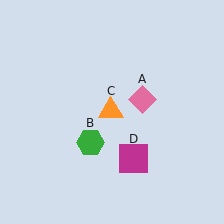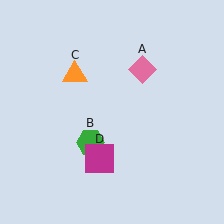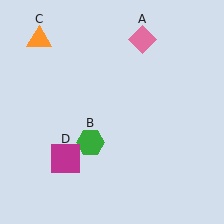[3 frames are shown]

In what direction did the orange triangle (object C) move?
The orange triangle (object C) moved up and to the left.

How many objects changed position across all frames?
3 objects changed position: pink diamond (object A), orange triangle (object C), magenta square (object D).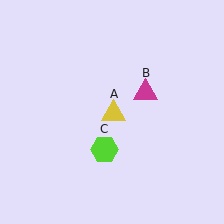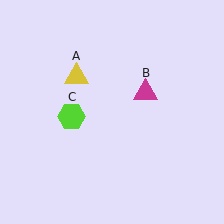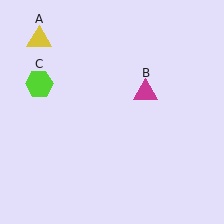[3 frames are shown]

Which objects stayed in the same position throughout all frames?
Magenta triangle (object B) remained stationary.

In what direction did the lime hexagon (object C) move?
The lime hexagon (object C) moved up and to the left.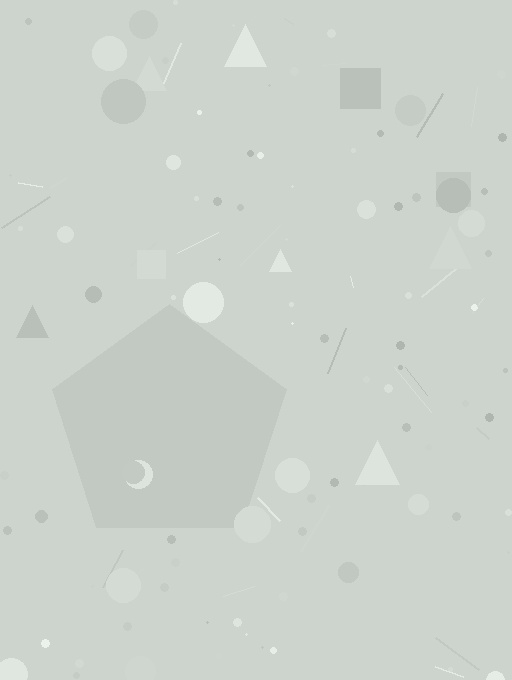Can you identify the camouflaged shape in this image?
The camouflaged shape is a pentagon.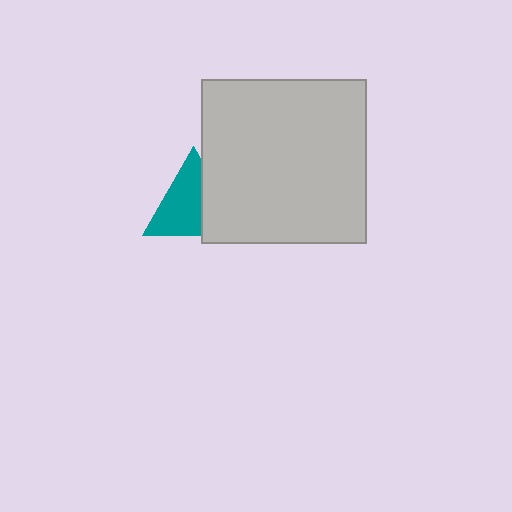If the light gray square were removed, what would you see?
You would see the complete teal triangle.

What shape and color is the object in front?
The object in front is a light gray square.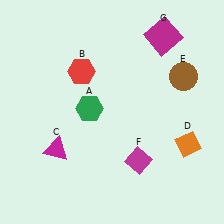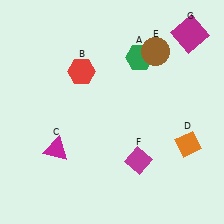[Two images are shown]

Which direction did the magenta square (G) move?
The magenta square (G) moved right.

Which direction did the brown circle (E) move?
The brown circle (E) moved left.